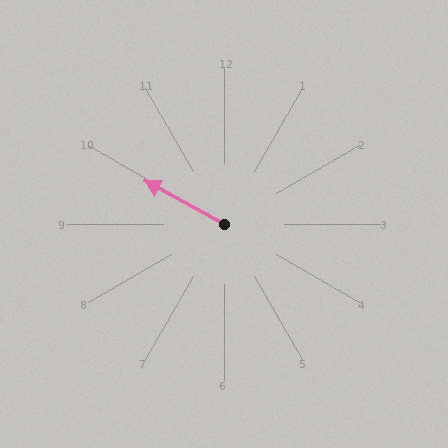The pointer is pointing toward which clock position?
Roughly 10 o'clock.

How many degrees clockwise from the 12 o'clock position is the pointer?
Approximately 298 degrees.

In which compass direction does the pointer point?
Northwest.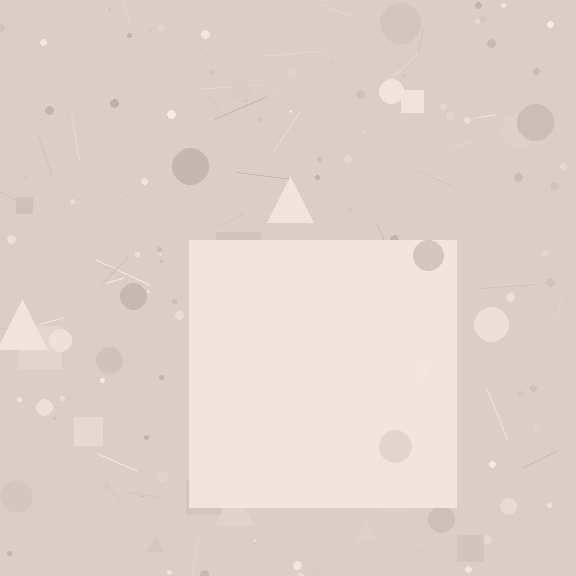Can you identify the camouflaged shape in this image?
The camouflaged shape is a square.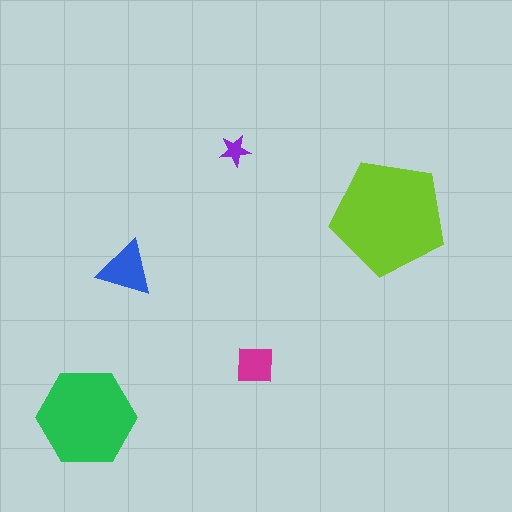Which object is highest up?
The purple star is topmost.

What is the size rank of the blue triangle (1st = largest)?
3rd.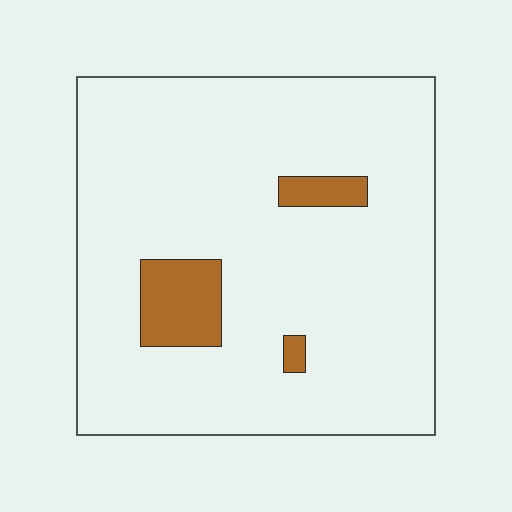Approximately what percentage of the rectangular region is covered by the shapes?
Approximately 10%.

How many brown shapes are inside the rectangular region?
3.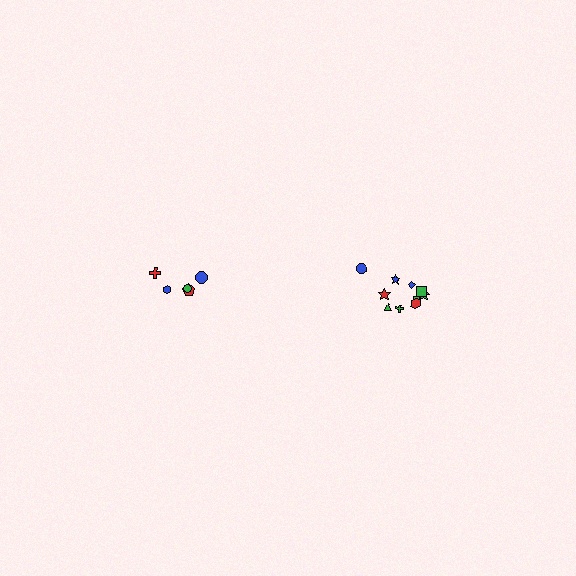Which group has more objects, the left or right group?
The right group.